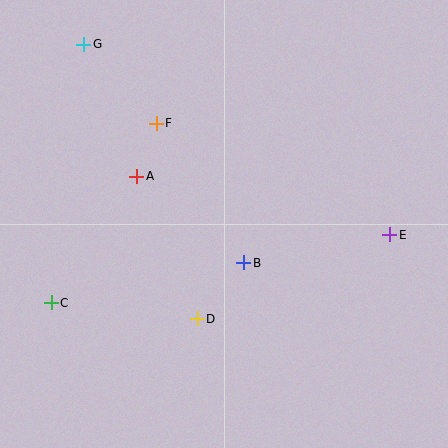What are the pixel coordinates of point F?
Point F is at (156, 123).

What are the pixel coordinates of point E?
Point E is at (390, 235).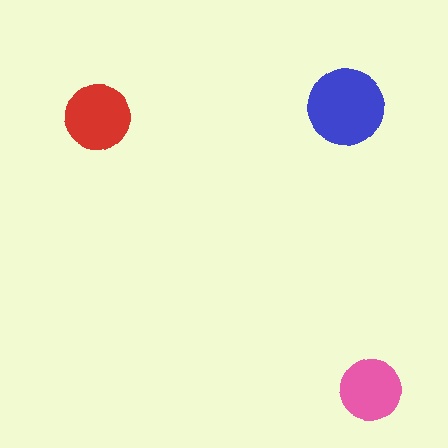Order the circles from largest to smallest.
the blue one, the red one, the pink one.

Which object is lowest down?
The pink circle is bottommost.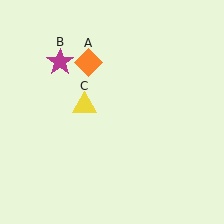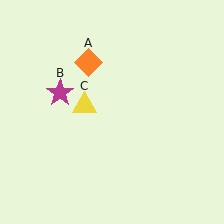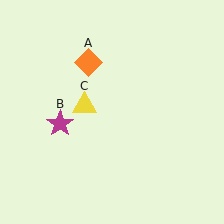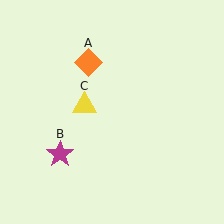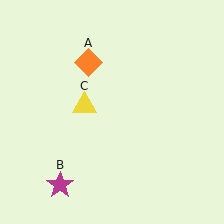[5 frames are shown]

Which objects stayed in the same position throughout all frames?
Orange diamond (object A) and yellow triangle (object C) remained stationary.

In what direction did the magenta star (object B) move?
The magenta star (object B) moved down.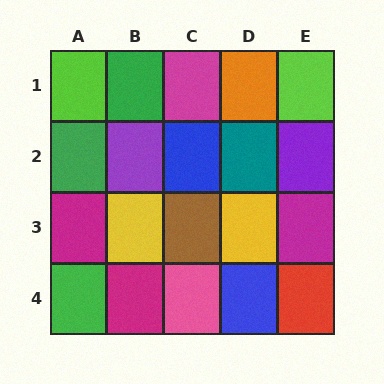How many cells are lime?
2 cells are lime.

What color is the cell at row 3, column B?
Yellow.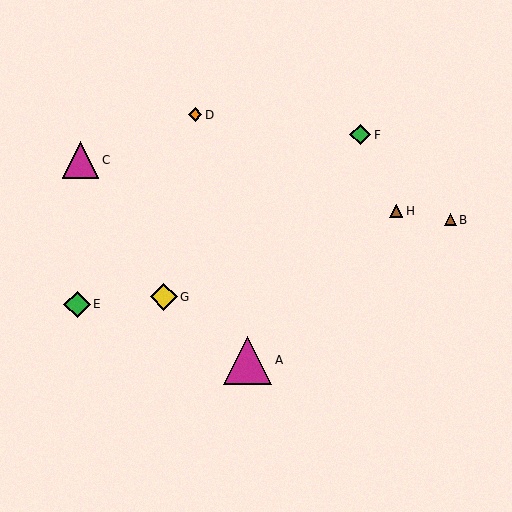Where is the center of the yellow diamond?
The center of the yellow diamond is at (164, 297).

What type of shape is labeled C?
Shape C is a magenta triangle.